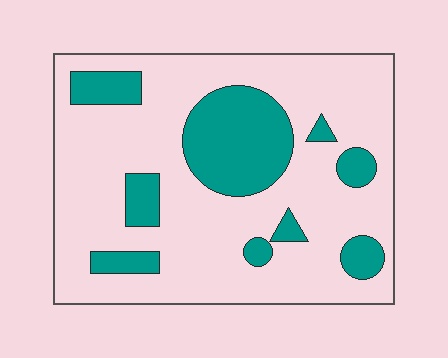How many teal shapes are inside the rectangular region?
9.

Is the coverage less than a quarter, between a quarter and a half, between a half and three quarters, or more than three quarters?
Less than a quarter.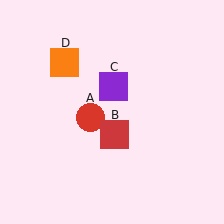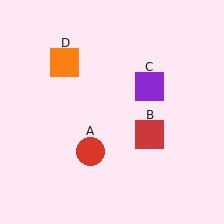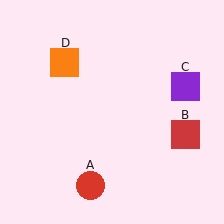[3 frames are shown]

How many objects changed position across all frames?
3 objects changed position: red circle (object A), red square (object B), purple square (object C).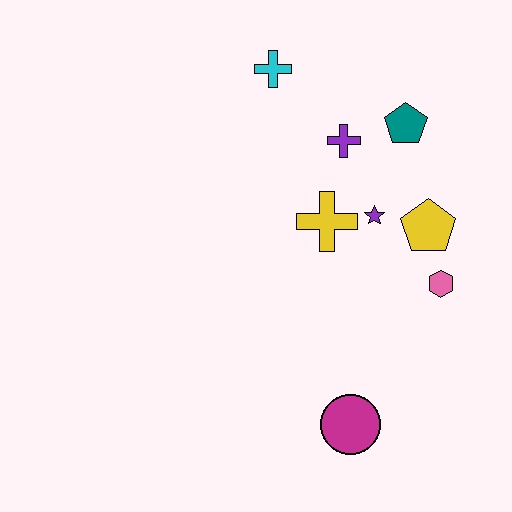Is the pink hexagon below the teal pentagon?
Yes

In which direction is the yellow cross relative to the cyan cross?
The yellow cross is below the cyan cross.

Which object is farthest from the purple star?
The magenta circle is farthest from the purple star.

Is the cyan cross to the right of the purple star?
No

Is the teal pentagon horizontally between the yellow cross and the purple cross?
No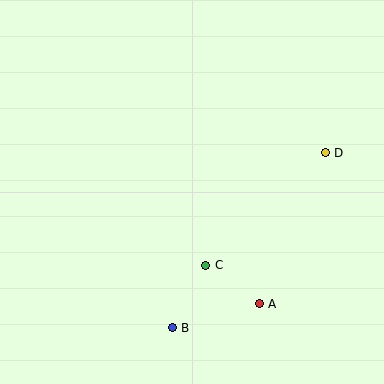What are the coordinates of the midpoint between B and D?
The midpoint between B and D is at (249, 240).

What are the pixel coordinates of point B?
Point B is at (172, 328).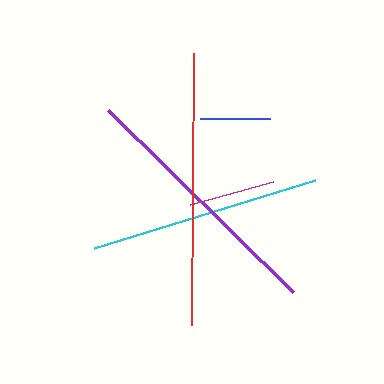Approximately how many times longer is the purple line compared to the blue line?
The purple line is approximately 3.7 times the length of the blue line.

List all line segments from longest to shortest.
From longest to shortest: red, purple, cyan, magenta, blue.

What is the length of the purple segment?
The purple segment is approximately 260 pixels long.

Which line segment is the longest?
The red line is the longest at approximately 273 pixels.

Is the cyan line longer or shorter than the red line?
The red line is longer than the cyan line.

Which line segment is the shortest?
The blue line is the shortest at approximately 71 pixels.